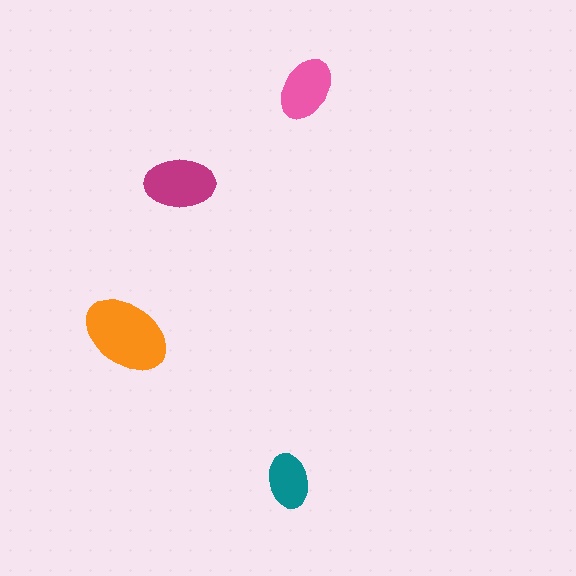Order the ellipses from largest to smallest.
the orange one, the magenta one, the pink one, the teal one.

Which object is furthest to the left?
The orange ellipse is leftmost.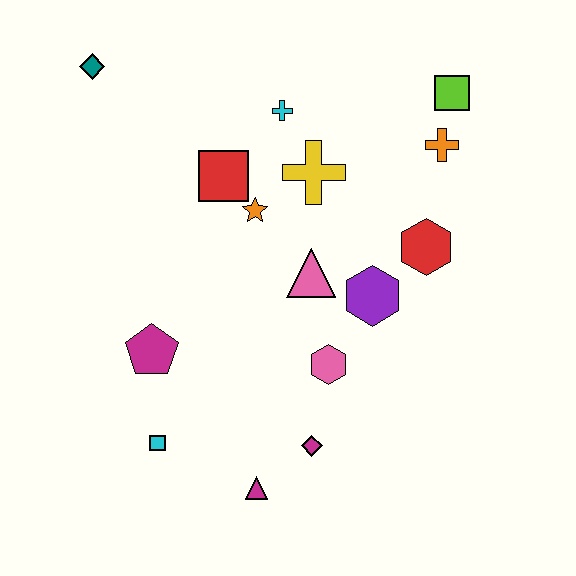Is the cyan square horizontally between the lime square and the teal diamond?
Yes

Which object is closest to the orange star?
The red square is closest to the orange star.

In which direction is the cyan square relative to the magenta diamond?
The cyan square is to the left of the magenta diamond.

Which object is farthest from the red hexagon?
The teal diamond is farthest from the red hexagon.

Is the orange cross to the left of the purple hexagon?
No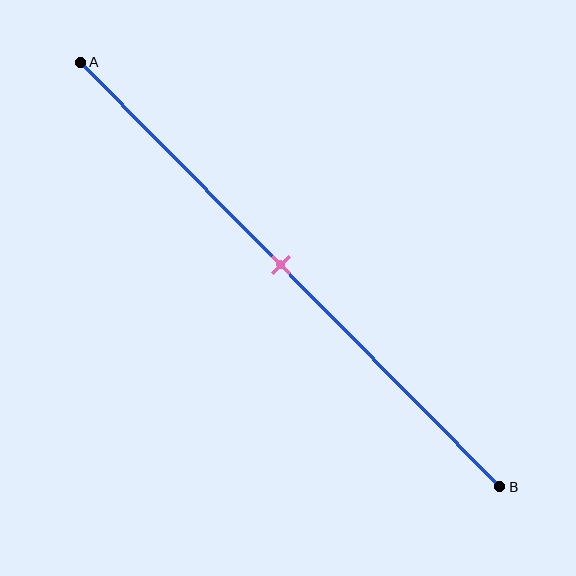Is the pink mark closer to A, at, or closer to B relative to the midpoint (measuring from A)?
The pink mark is approximately at the midpoint of segment AB.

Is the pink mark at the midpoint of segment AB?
Yes, the mark is approximately at the midpoint.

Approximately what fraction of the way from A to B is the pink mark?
The pink mark is approximately 50% of the way from A to B.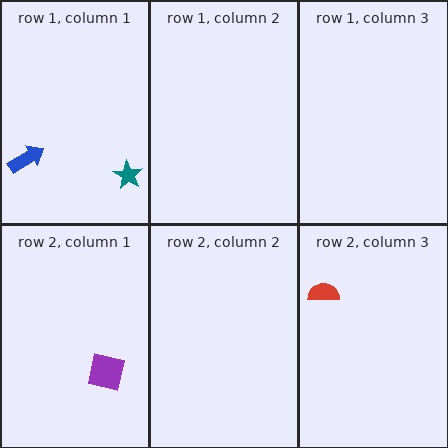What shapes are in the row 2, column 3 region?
The red semicircle.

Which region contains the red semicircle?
The row 2, column 3 region.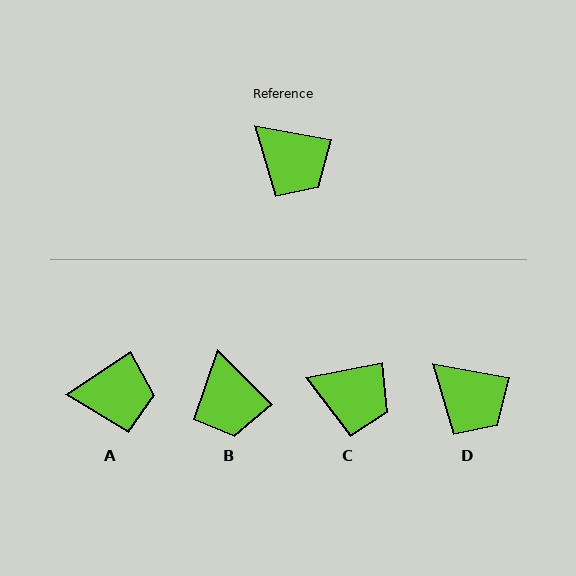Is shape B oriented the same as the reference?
No, it is off by about 35 degrees.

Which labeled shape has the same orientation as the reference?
D.